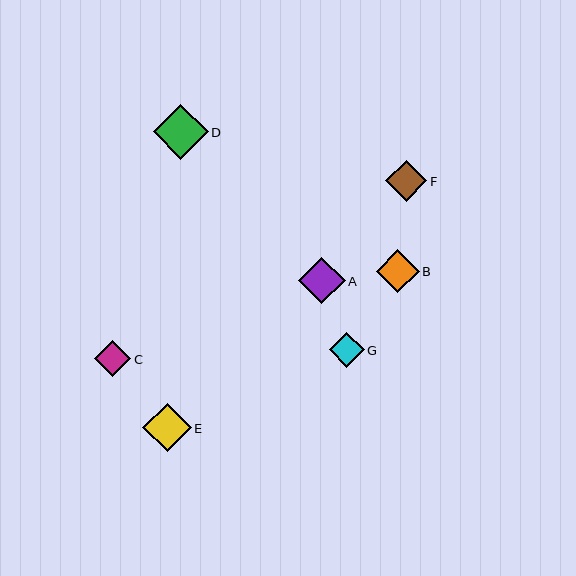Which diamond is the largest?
Diamond D is the largest with a size of approximately 55 pixels.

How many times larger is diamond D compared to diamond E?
Diamond D is approximately 1.1 times the size of diamond E.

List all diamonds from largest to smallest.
From largest to smallest: D, E, A, B, F, C, G.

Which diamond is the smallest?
Diamond G is the smallest with a size of approximately 35 pixels.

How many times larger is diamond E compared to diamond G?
Diamond E is approximately 1.4 times the size of diamond G.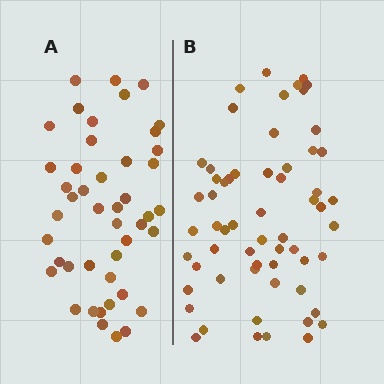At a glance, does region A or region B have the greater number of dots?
Region B (the right region) has more dots.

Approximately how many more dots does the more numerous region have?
Region B has approximately 15 more dots than region A.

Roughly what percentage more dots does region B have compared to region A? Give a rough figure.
About 35% more.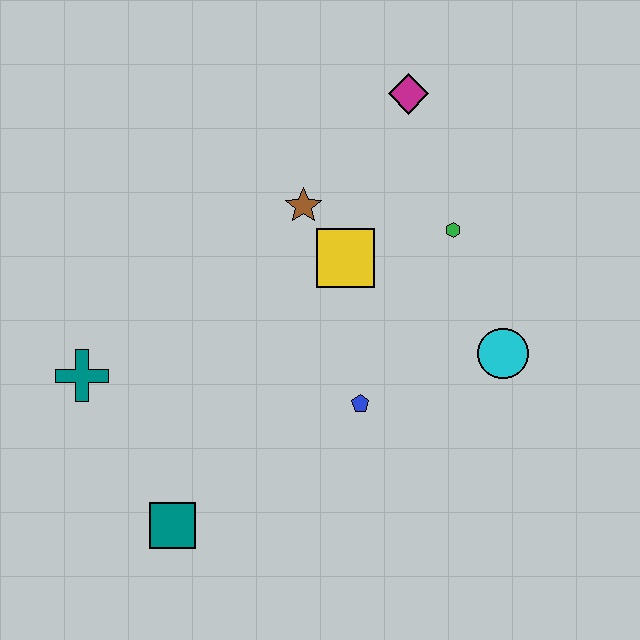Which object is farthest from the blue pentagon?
The magenta diamond is farthest from the blue pentagon.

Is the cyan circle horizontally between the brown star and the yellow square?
No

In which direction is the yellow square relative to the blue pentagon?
The yellow square is above the blue pentagon.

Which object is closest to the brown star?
The yellow square is closest to the brown star.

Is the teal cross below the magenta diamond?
Yes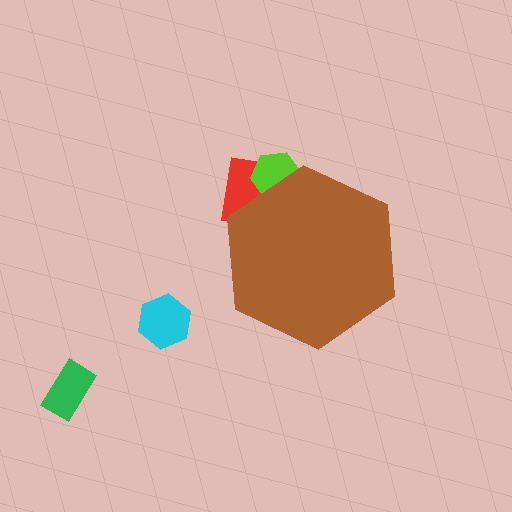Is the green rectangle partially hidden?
No, the green rectangle is fully visible.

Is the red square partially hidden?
Yes, the red square is partially hidden behind the brown hexagon.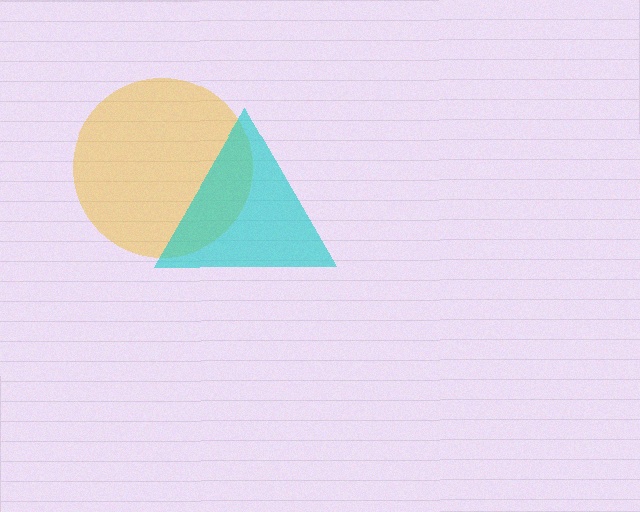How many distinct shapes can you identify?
There are 2 distinct shapes: a yellow circle, a cyan triangle.